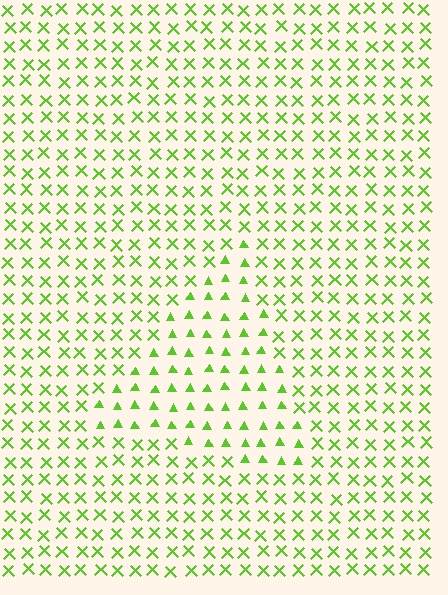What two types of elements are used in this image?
The image uses triangles inside the triangle region and X marks outside it.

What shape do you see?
I see a triangle.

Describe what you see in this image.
The image is filled with small lime elements arranged in a uniform grid. A triangle-shaped region contains triangles, while the surrounding area contains X marks. The boundary is defined purely by the change in element shape.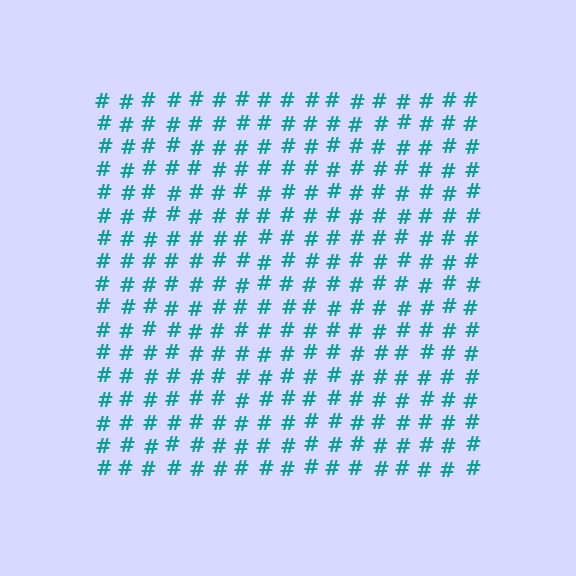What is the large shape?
The large shape is a square.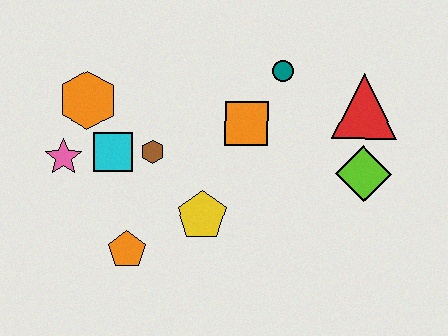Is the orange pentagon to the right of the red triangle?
No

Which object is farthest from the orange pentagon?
The red triangle is farthest from the orange pentagon.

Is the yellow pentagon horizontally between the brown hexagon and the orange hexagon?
No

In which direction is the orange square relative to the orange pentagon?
The orange square is above the orange pentagon.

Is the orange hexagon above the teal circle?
No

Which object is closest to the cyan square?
The brown hexagon is closest to the cyan square.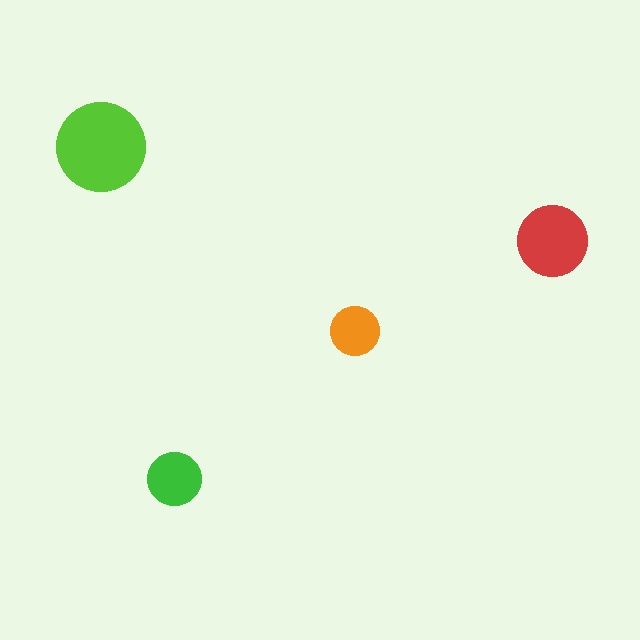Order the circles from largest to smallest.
the lime one, the red one, the green one, the orange one.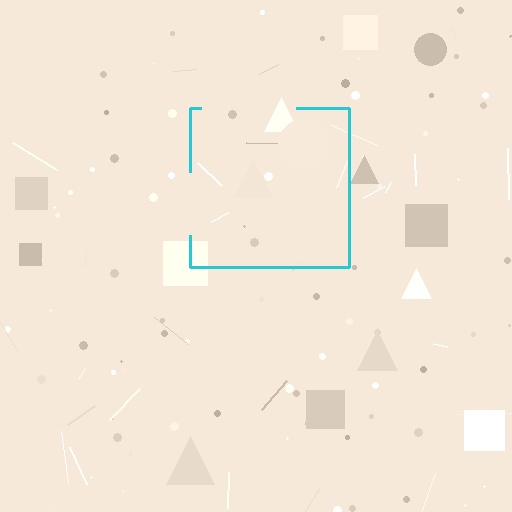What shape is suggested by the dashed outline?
The dashed outline suggests a square.